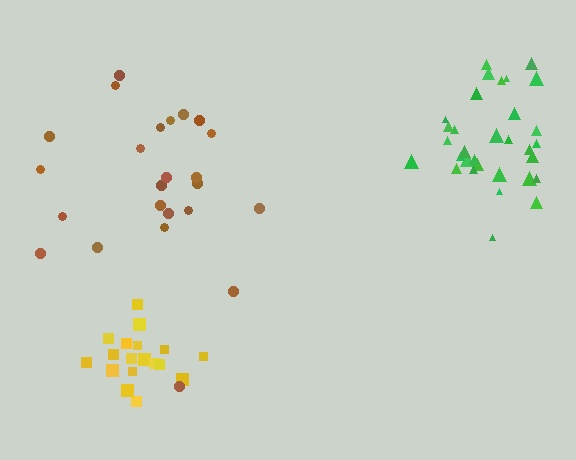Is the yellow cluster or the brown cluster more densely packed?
Yellow.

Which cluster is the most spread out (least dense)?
Brown.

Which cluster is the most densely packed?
Yellow.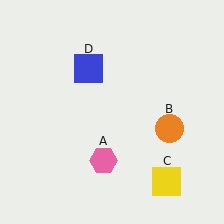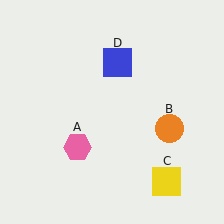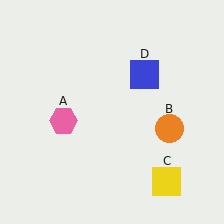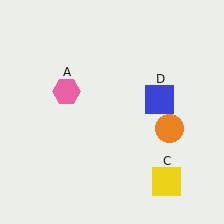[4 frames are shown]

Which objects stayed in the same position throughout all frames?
Orange circle (object B) and yellow square (object C) remained stationary.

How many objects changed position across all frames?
2 objects changed position: pink hexagon (object A), blue square (object D).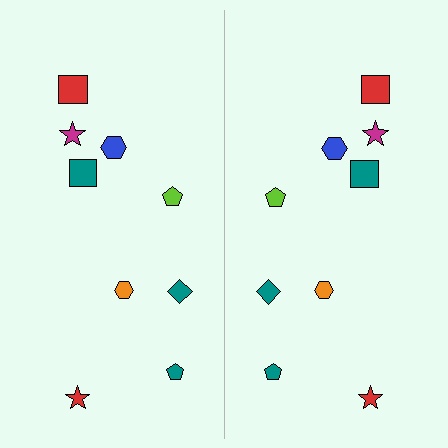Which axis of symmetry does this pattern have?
The pattern has a vertical axis of symmetry running through the center of the image.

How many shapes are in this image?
There are 18 shapes in this image.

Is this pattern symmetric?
Yes, this pattern has bilateral (reflection) symmetry.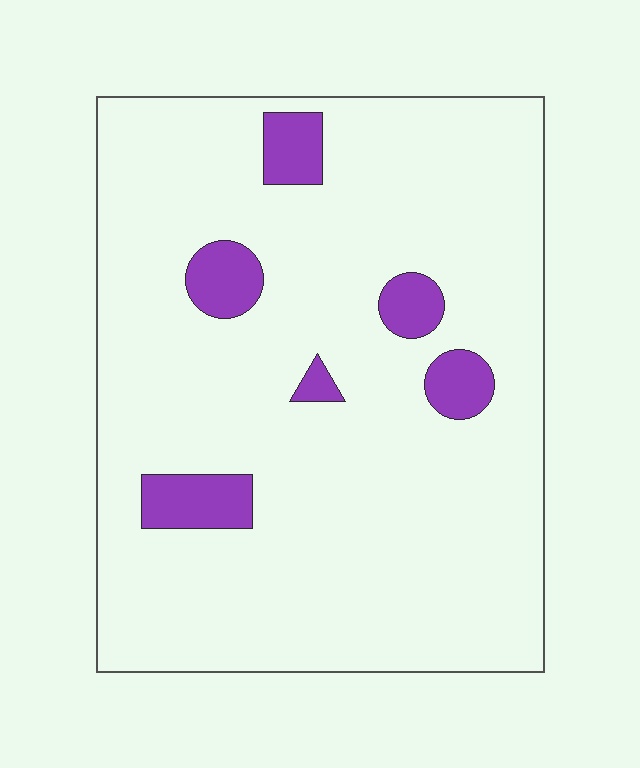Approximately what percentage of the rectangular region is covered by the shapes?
Approximately 10%.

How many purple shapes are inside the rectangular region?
6.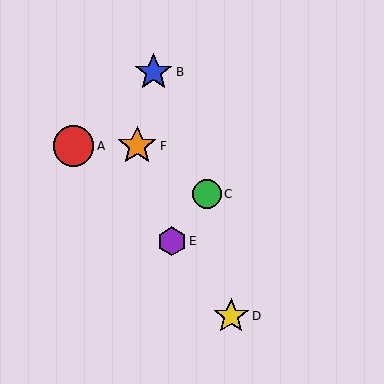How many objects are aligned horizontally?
2 objects (A, F) are aligned horizontally.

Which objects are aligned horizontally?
Objects A, F are aligned horizontally.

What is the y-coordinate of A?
Object A is at y≈146.